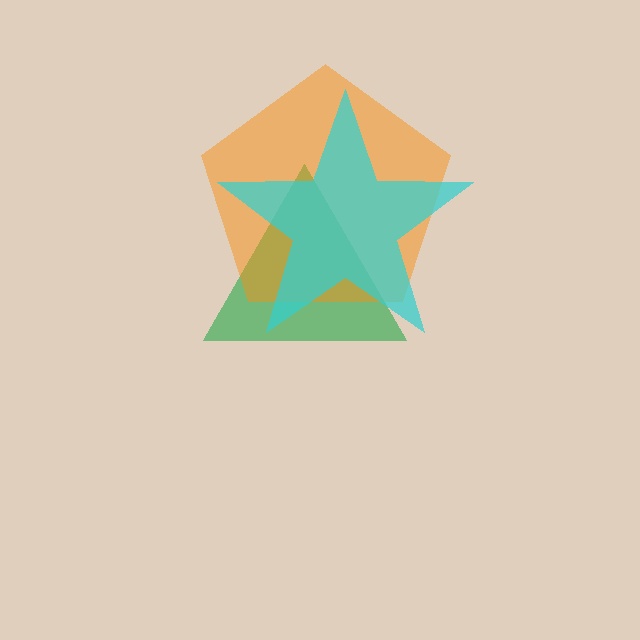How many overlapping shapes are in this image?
There are 3 overlapping shapes in the image.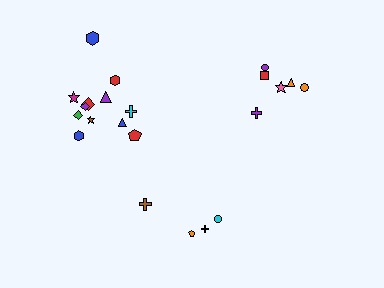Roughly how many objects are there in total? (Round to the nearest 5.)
Roughly 20 objects in total.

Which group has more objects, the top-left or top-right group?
The top-left group.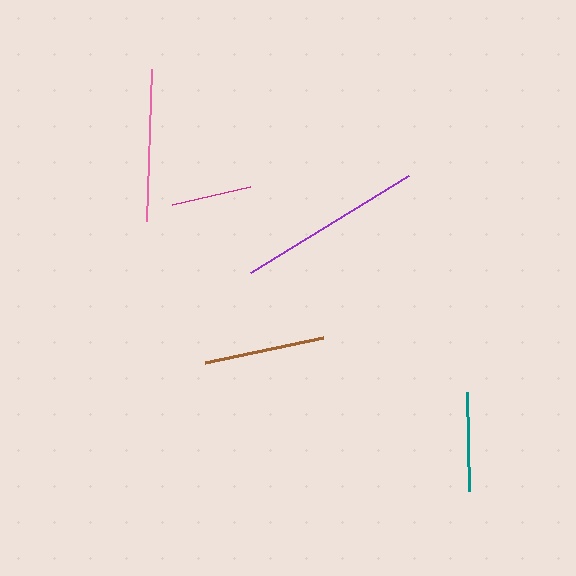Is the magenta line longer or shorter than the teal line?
The teal line is longer than the magenta line.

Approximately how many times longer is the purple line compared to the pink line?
The purple line is approximately 1.2 times the length of the pink line.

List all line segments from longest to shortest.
From longest to shortest: purple, pink, brown, teal, magenta.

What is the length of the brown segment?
The brown segment is approximately 120 pixels long.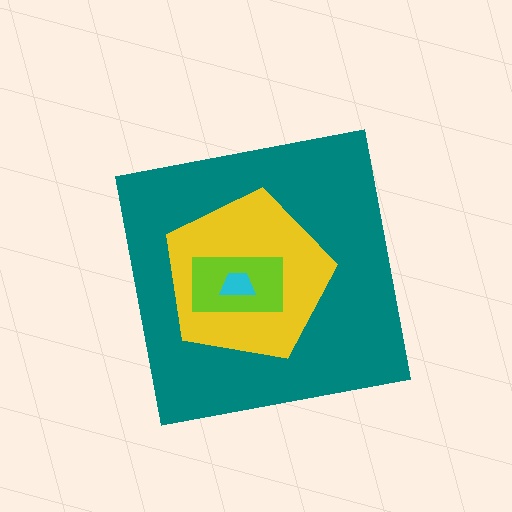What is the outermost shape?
The teal square.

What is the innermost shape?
The cyan trapezoid.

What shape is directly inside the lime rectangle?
The cyan trapezoid.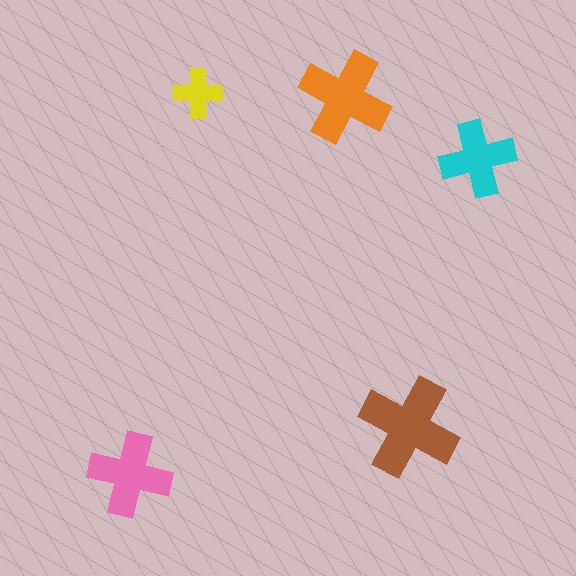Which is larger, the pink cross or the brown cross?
The brown one.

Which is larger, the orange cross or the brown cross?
The brown one.